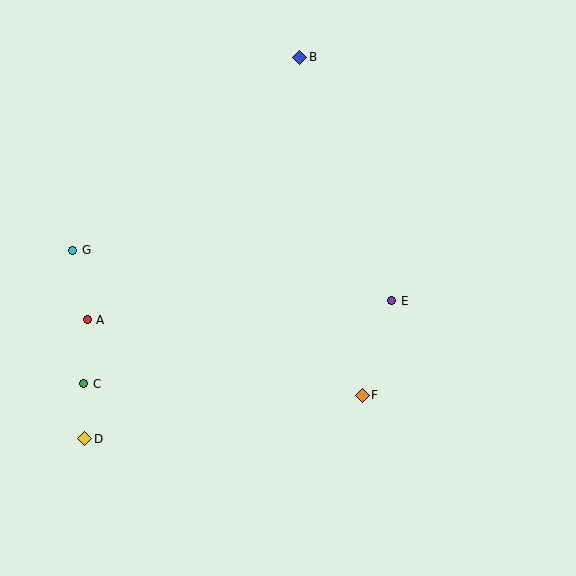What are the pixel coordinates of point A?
Point A is at (87, 320).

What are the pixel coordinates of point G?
Point G is at (73, 250).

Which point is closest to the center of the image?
Point E at (392, 301) is closest to the center.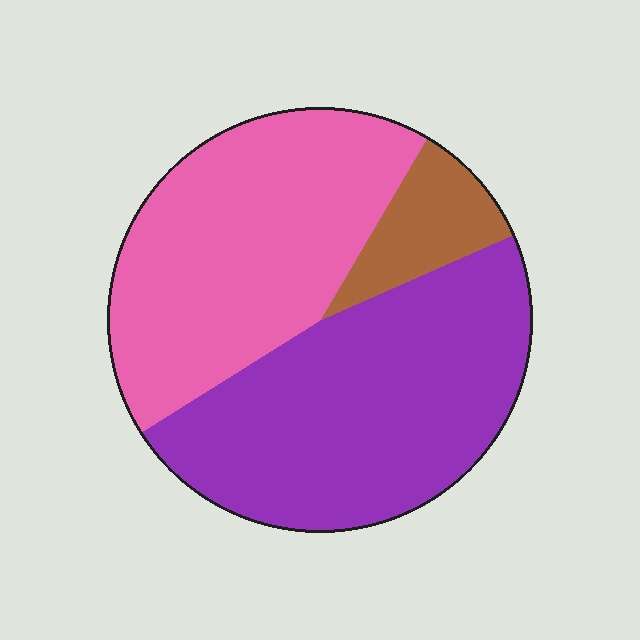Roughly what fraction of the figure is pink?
Pink covers roughly 45% of the figure.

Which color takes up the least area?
Brown, at roughly 10%.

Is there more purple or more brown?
Purple.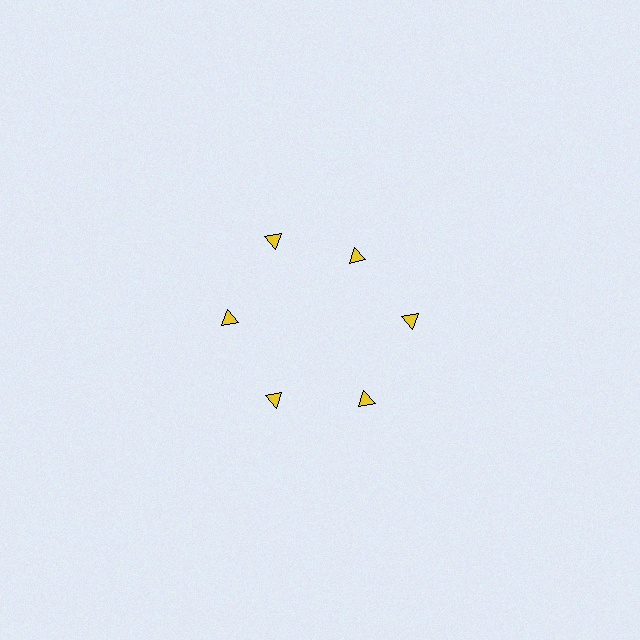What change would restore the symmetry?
The symmetry would be restored by moving it outward, back onto the ring so that all 6 triangles sit at equal angles and equal distance from the center.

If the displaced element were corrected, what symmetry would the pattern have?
It would have 6-fold rotational symmetry — the pattern would map onto itself every 60 degrees.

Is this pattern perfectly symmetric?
No. The 6 yellow triangles are arranged in a ring, but one element near the 1 o'clock position is pulled inward toward the center, breaking the 6-fold rotational symmetry.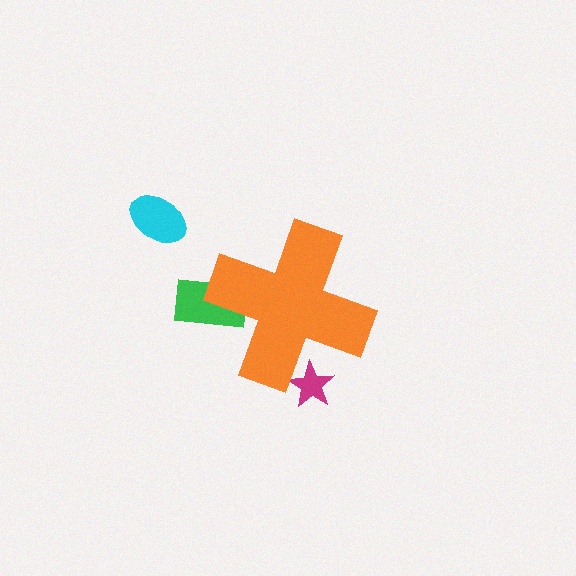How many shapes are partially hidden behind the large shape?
2 shapes are partially hidden.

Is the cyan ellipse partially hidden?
No, the cyan ellipse is fully visible.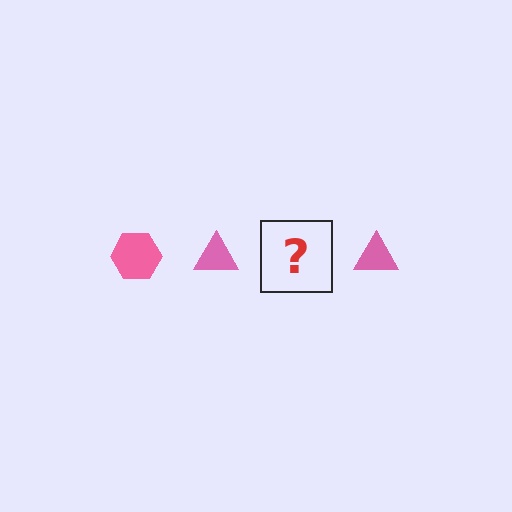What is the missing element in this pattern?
The missing element is a pink hexagon.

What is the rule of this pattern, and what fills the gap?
The rule is that the pattern cycles through hexagon, triangle shapes in pink. The gap should be filled with a pink hexagon.